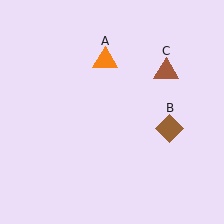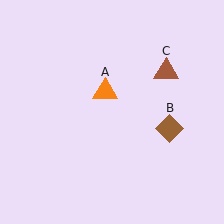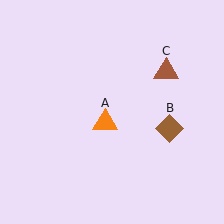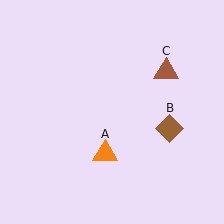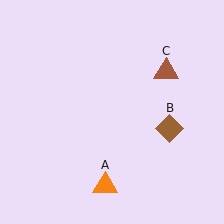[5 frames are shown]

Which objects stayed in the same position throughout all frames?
Brown diamond (object B) and brown triangle (object C) remained stationary.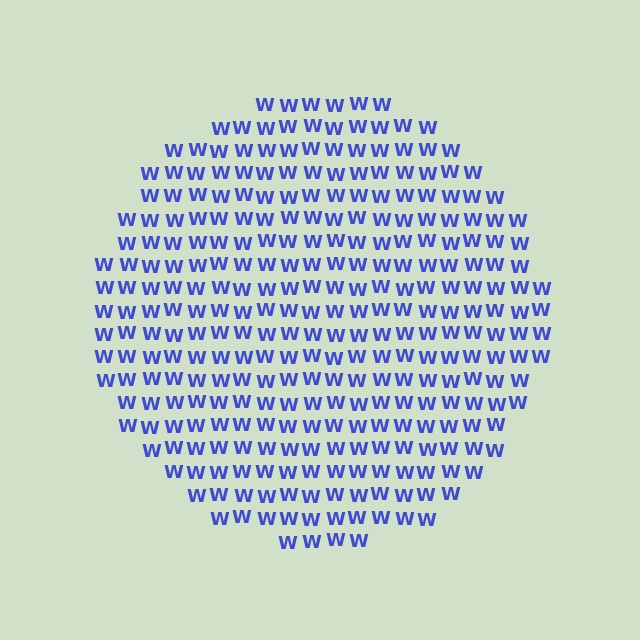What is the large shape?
The large shape is a circle.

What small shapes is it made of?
It is made of small letter W's.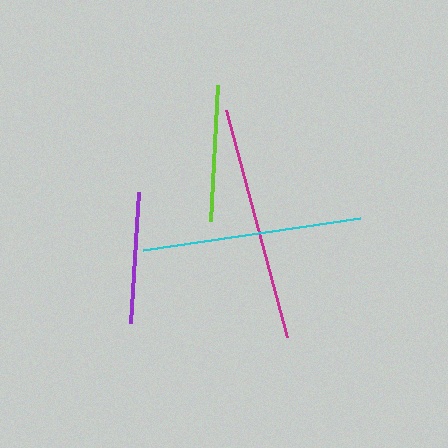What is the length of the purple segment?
The purple segment is approximately 132 pixels long.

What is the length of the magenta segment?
The magenta segment is approximately 235 pixels long.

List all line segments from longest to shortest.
From longest to shortest: magenta, cyan, lime, purple.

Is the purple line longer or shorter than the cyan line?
The cyan line is longer than the purple line.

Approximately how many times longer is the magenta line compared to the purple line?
The magenta line is approximately 1.8 times the length of the purple line.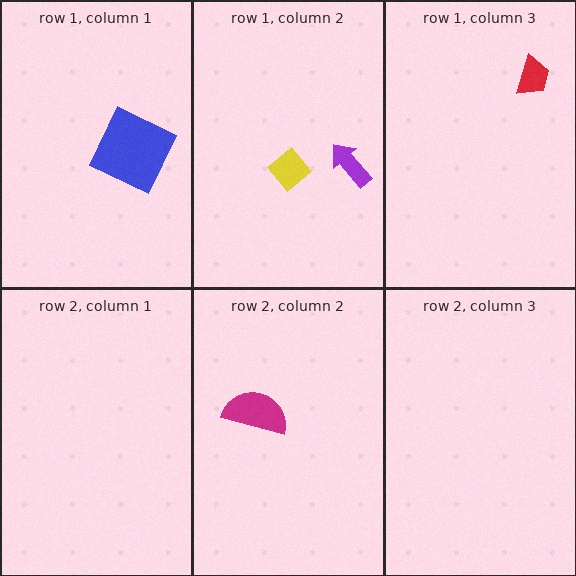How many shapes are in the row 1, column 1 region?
1.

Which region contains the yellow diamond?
The row 1, column 2 region.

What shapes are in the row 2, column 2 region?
The magenta semicircle.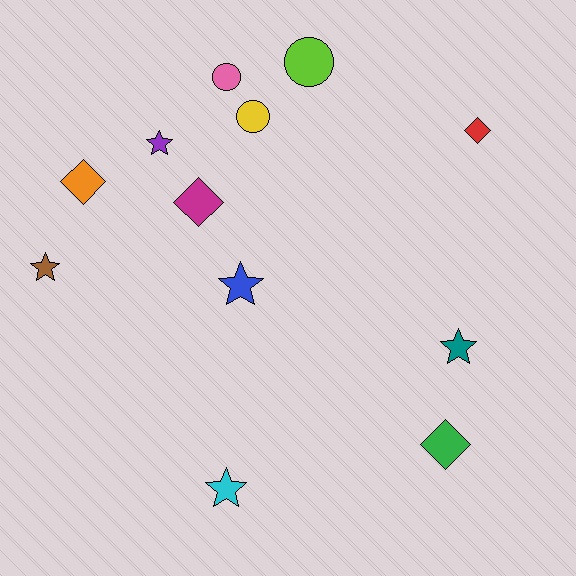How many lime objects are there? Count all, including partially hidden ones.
There is 1 lime object.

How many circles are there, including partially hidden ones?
There are 3 circles.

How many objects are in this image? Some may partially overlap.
There are 12 objects.